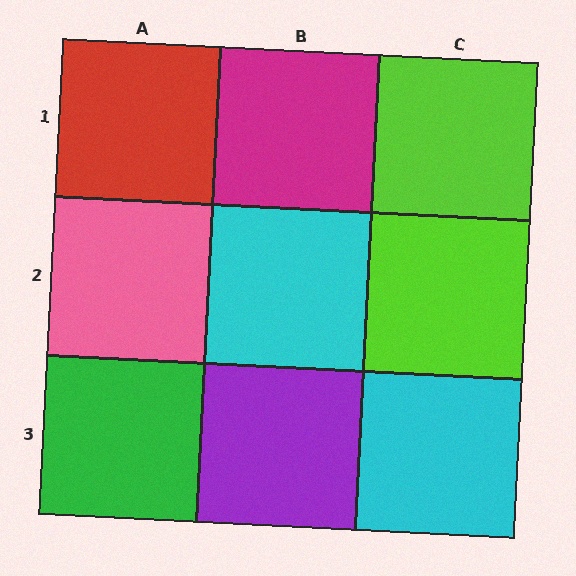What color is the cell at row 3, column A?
Green.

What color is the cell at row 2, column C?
Lime.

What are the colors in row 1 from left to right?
Red, magenta, lime.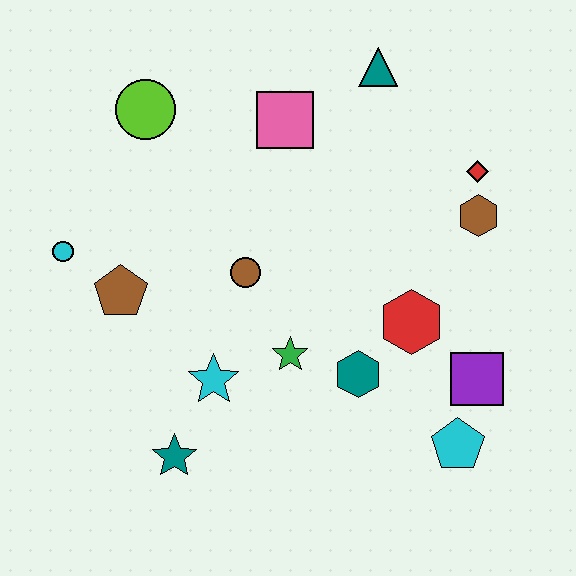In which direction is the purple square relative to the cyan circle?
The purple square is to the right of the cyan circle.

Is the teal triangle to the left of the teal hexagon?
No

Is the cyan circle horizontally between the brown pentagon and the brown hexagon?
No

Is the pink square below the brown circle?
No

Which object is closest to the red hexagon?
The teal hexagon is closest to the red hexagon.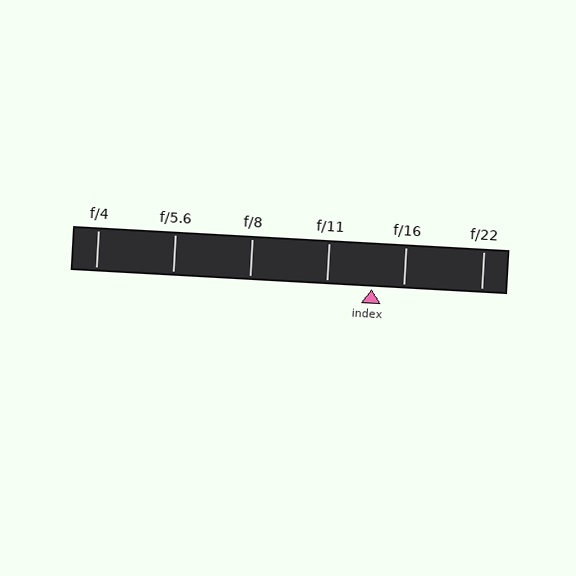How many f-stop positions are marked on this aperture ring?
There are 6 f-stop positions marked.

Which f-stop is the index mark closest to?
The index mark is closest to f/16.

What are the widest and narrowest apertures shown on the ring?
The widest aperture shown is f/4 and the narrowest is f/22.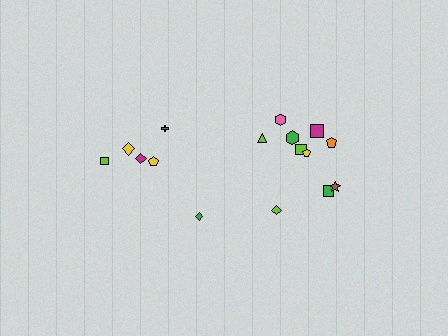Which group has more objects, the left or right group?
The right group.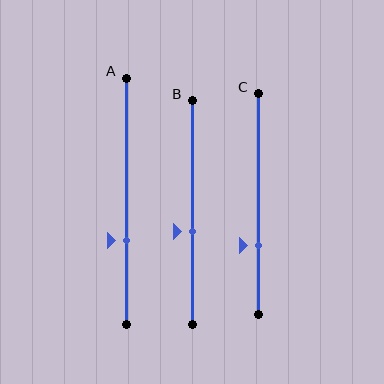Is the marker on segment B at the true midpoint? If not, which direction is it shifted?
No, the marker on segment B is shifted downward by about 8% of the segment length.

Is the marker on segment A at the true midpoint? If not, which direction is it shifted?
No, the marker on segment A is shifted downward by about 16% of the segment length.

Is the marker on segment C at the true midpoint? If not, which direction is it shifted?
No, the marker on segment C is shifted downward by about 18% of the segment length.